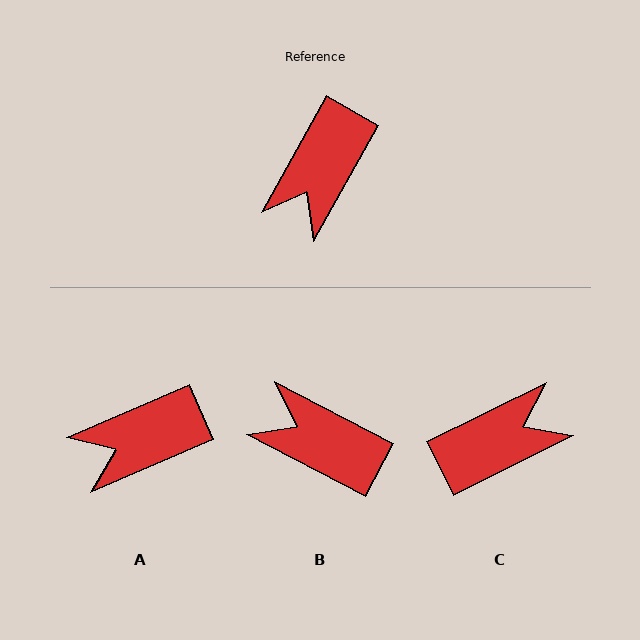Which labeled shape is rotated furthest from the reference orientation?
C, about 146 degrees away.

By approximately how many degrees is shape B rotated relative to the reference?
Approximately 88 degrees clockwise.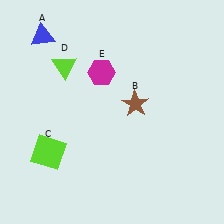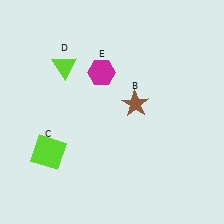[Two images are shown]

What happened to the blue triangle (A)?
The blue triangle (A) was removed in Image 2. It was in the top-left area of Image 1.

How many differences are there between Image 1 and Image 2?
There is 1 difference between the two images.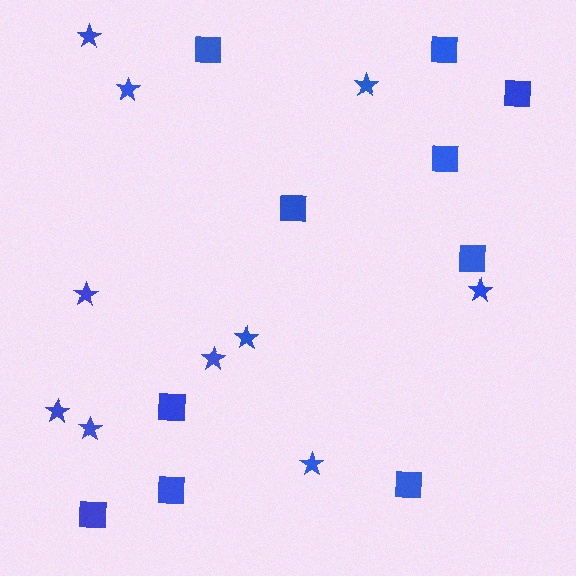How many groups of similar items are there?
There are 2 groups: one group of squares (10) and one group of stars (10).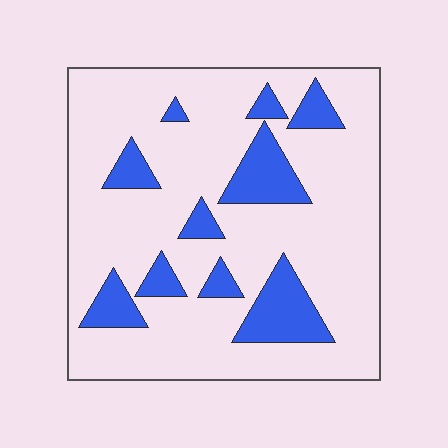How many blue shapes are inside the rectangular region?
10.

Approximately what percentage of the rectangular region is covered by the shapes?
Approximately 20%.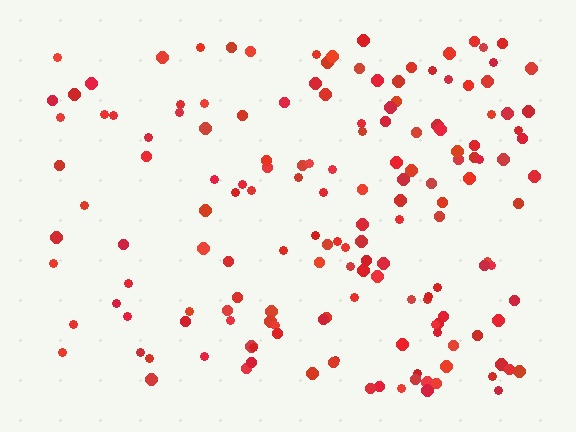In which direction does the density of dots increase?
From left to right, with the right side densest.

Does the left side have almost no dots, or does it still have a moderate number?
Still a moderate number, just noticeably fewer than the right.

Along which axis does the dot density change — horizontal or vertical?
Horizontal.